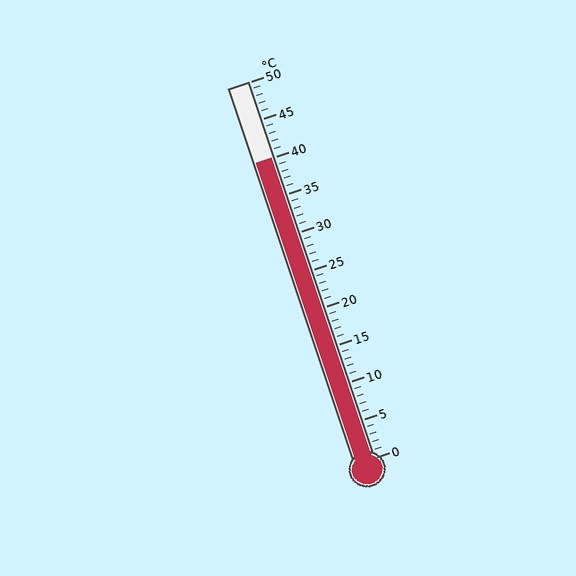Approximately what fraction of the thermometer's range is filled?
The thermometer is filled to approximately 80% of its range.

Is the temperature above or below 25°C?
The temperature is above 25°C.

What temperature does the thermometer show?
The thermometer shows approximately 40°C.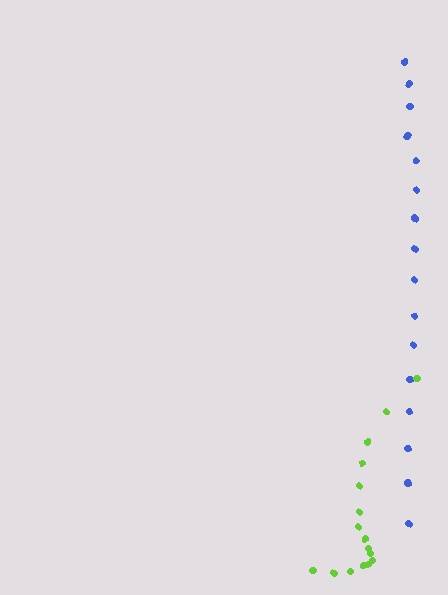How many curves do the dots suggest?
There are 2 distinct paths.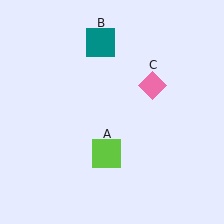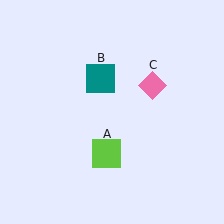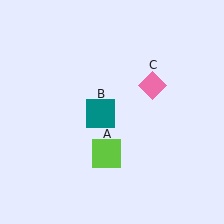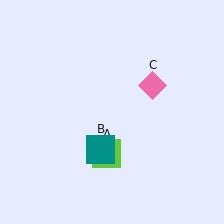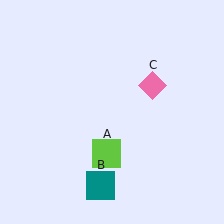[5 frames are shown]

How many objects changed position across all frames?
1 object changed position: teal square (object B).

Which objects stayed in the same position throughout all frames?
Lime square (object A) and pink diamond (object C) remained stationary.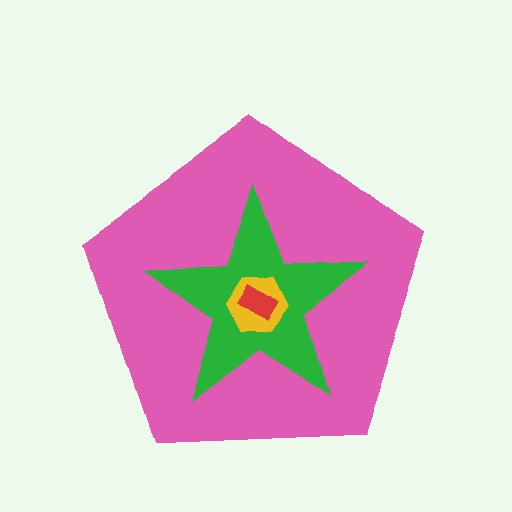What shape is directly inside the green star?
The yellow hexagon.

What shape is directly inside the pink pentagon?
The green star.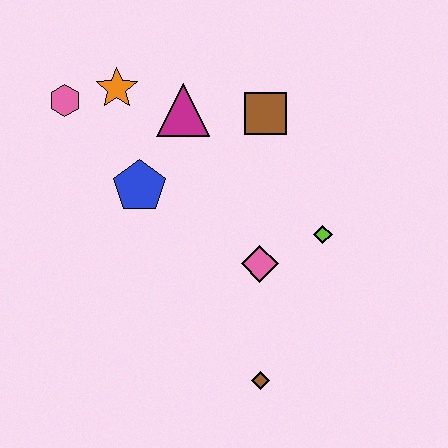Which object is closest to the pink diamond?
The lime diamond is closest to the pink diamond.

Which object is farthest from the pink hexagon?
The brown diamond is farthest from the pink hexagon.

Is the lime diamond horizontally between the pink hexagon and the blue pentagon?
No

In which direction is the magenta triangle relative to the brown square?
The magenta triangle is to the left of the brown square.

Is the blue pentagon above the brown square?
No